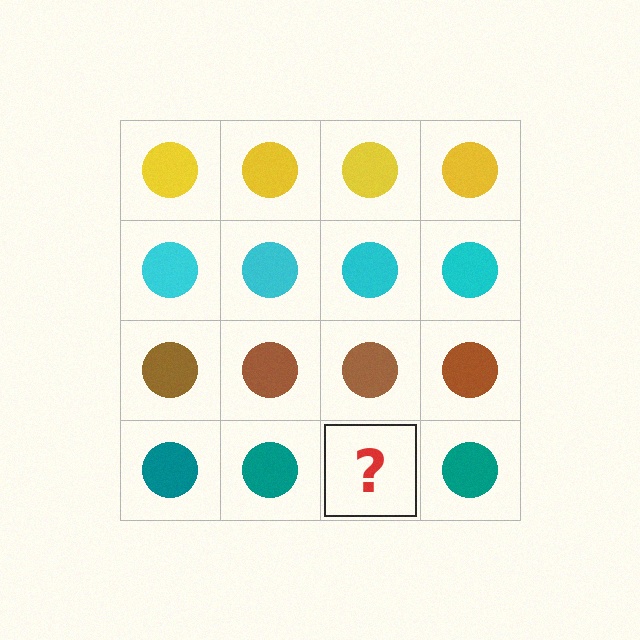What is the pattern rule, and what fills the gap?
The rule is that each row has a consistent color. The gap should be filled with a teal circle.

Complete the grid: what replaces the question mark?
The question mark should be replaced with a teal circle.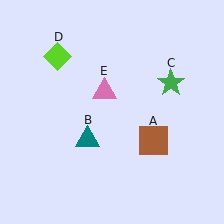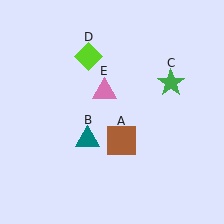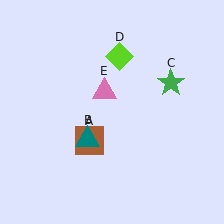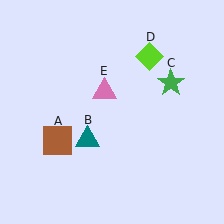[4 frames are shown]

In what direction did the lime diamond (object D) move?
The lime diamond (object D) moved right.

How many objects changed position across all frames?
2 objects changed position: brown square (object A), lime diamond (object D).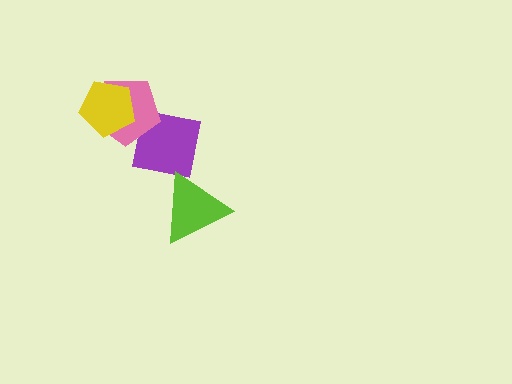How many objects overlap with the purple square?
2 objects overlap with the purple square.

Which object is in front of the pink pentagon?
The yellow pentagon is in front of the pink pentagon.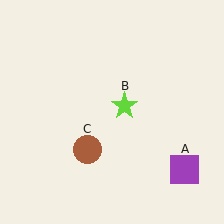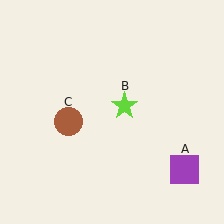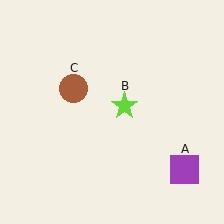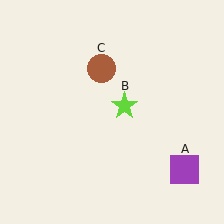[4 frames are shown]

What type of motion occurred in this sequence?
The brown circle (object C) rotated clockwise around the center of the scene.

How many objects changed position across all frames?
1 object changed position: brown circle (object C).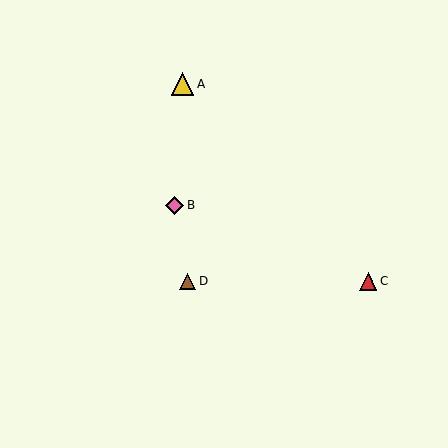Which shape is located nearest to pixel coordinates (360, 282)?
The red triangle (labeled C) at (368, 281) is nearest to that location.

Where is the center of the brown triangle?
The center of the brown triangle is at (188, 281).